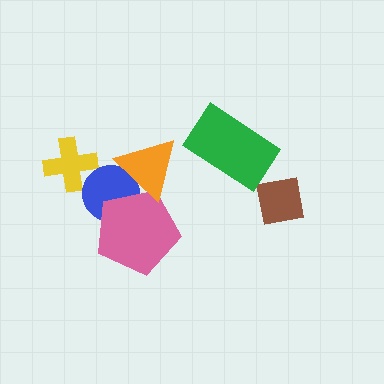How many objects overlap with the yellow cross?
1 object overlaps with the yellow cross.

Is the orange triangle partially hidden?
No, no other shape covers it.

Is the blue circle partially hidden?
Yes, it is partially covered by another shape.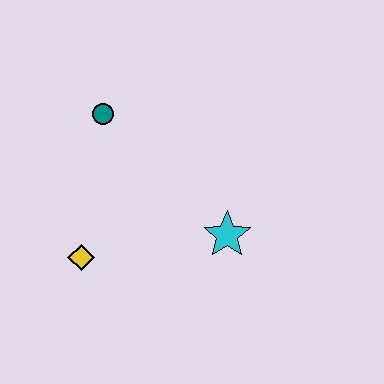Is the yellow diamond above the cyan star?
No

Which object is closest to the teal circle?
The yellow diamond is closest to the teal circle.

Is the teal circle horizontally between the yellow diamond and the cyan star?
Yes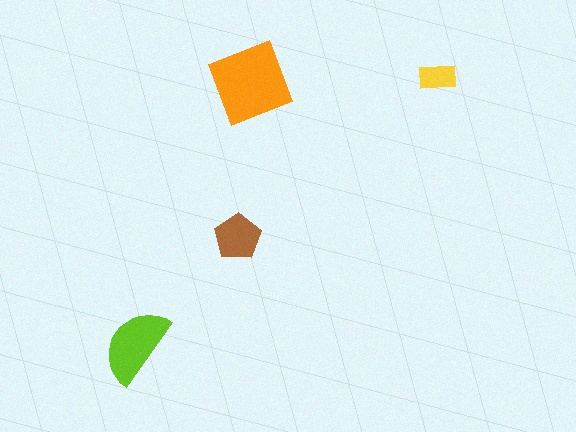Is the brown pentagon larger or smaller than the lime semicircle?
Smaller.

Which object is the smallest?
The yellow rectangle.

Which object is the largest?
The orange square.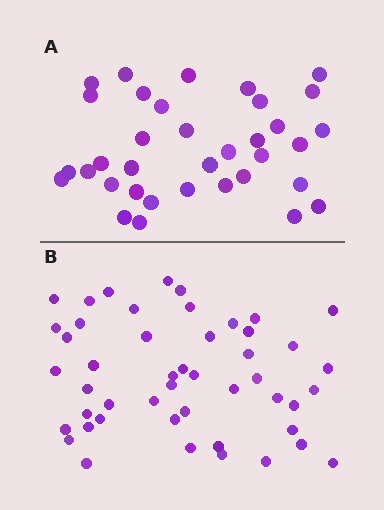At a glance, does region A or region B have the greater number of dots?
Region B (the bottom region) has more dots.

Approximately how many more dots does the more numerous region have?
Region B has approximately 15 more dots than region A.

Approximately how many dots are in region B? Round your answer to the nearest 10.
About 50 dots. (The exact count is 48, which rounds to 50.)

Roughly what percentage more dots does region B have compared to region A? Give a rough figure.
About 35% more.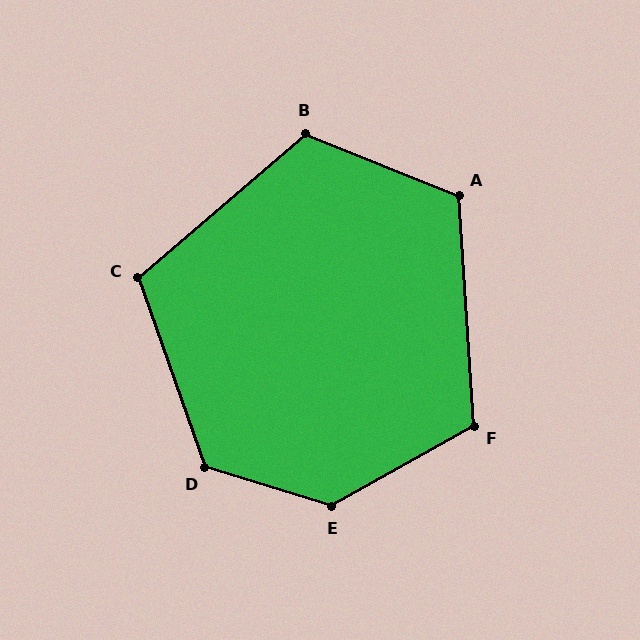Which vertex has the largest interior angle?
E, at approximately 133 degrees.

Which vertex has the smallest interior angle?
C, at approximately 111 degrees.